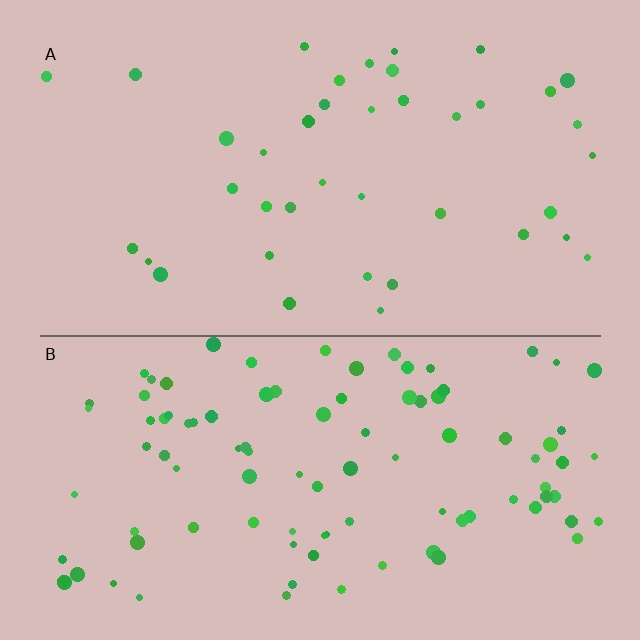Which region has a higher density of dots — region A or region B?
B (the bottom).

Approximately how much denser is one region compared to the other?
Approximately 2.4× — region B over region A.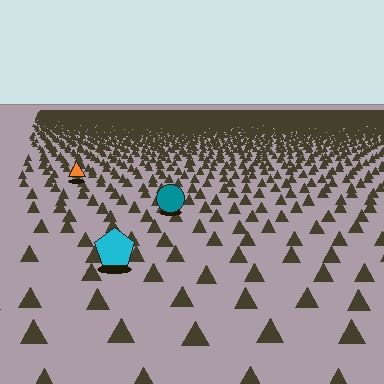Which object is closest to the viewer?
The cyan pentagon is closest. The texture marks near it are larger and more spread out.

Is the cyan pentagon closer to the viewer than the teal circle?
Yes. The cyan pentagon is closer — you can tell from the texture gradient: the ground texture is coarser near it.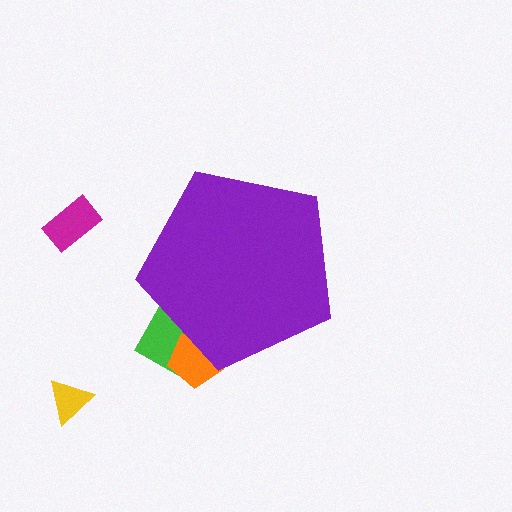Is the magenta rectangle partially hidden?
No, the magenta rectangle is fully visible.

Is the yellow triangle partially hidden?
No, the yellow triangle is fully visible.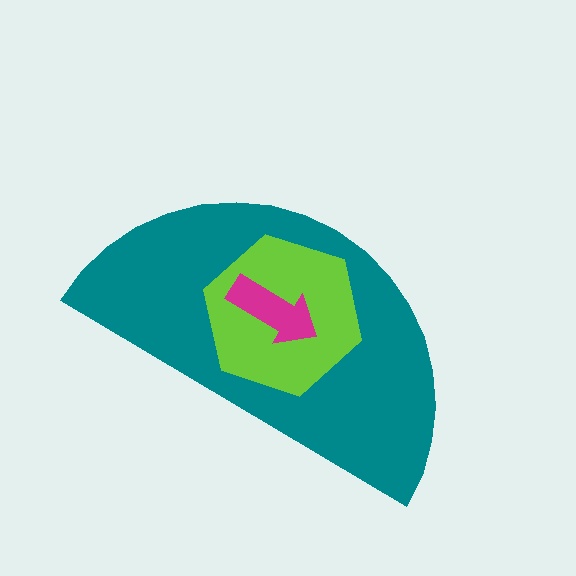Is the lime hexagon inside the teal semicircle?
Yes.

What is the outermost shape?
The teal semicircle.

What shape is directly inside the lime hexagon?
The magenta arrow.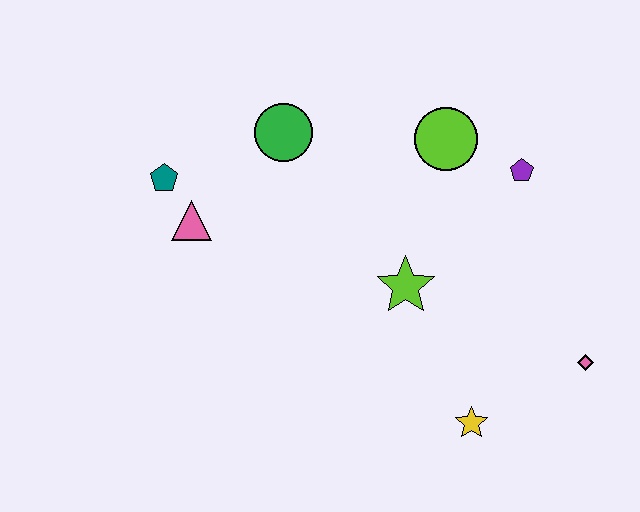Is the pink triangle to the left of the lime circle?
Yes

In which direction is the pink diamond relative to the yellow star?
The pink diamond is to the right of the yellow star.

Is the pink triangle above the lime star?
Yes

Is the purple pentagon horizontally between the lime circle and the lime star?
No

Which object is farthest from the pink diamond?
The teal pentagon is farthest from the pink diamond.